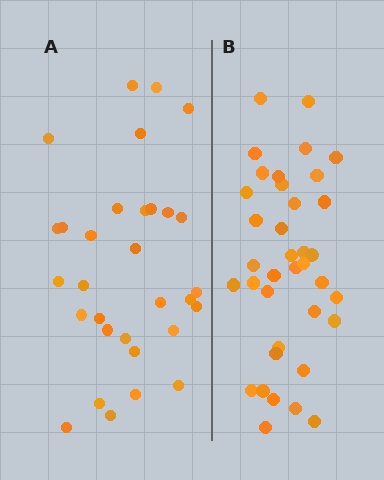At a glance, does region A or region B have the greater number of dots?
Region B (the right region) has more dots.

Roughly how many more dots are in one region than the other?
Region B has about 6 more dots than region A.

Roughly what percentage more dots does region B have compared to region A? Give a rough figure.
About 20% more.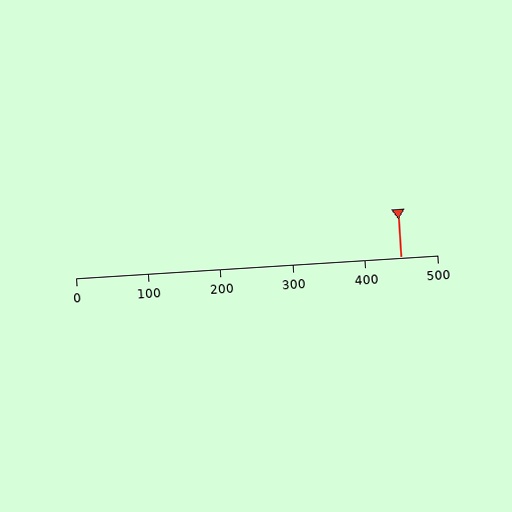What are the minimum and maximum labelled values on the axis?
The axis runs from 0 to 500.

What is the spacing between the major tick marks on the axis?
The major ticks are spaced 100 apart.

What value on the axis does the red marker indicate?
The marker indicates approximately 450.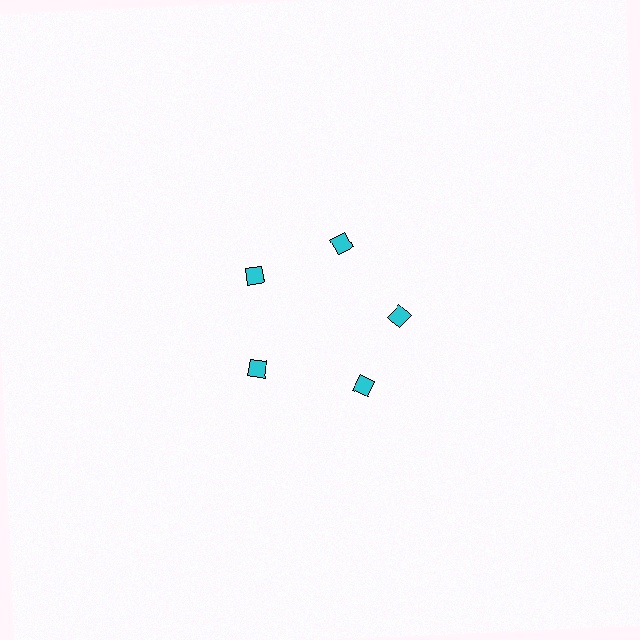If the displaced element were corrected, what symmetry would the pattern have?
It would have 5-fold rotational symmetry — the pattern would map onto itself every 72 degrees.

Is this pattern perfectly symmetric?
No. The 5 cyan diamonds are arranged in a ring, but one element near the 5 o'clock position is rotated out of alignment along the ring, breaking the 5-fold rotational symmetry.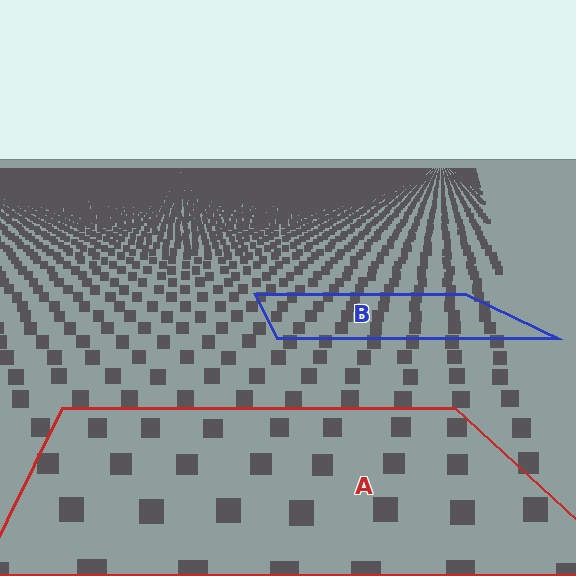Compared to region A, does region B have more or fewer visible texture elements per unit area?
Region B has more texture elements per unit area — they are packed more densely because it is farther away.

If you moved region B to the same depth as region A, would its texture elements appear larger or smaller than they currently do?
They would appear larger. At a closer depth, the same texture elements are projected at a bigger on-screen size.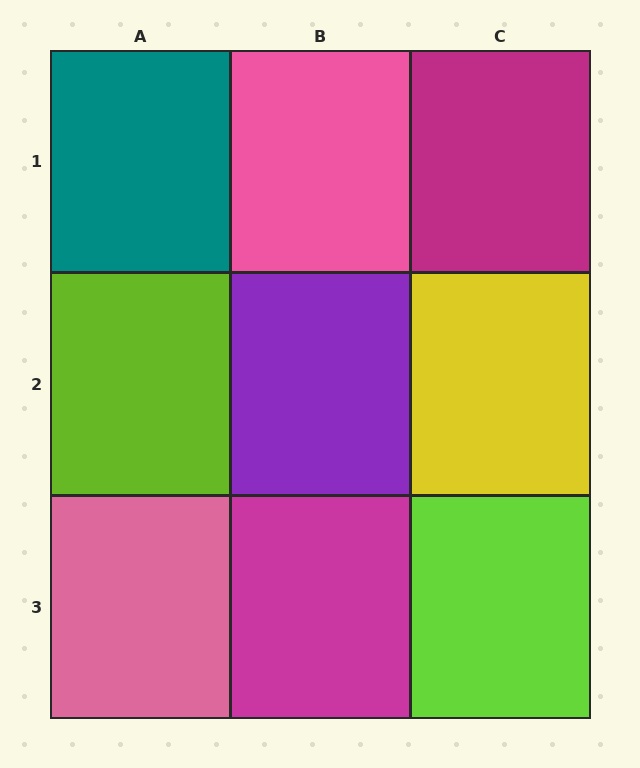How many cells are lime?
2 cells are lime.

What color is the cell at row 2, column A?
Lime.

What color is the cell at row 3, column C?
Lime.